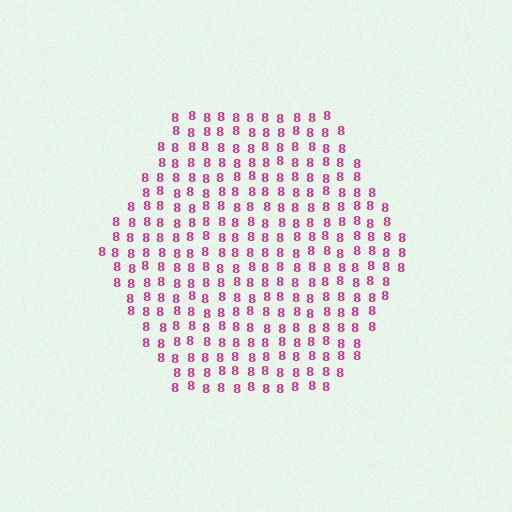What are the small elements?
The small elements are digit 8's.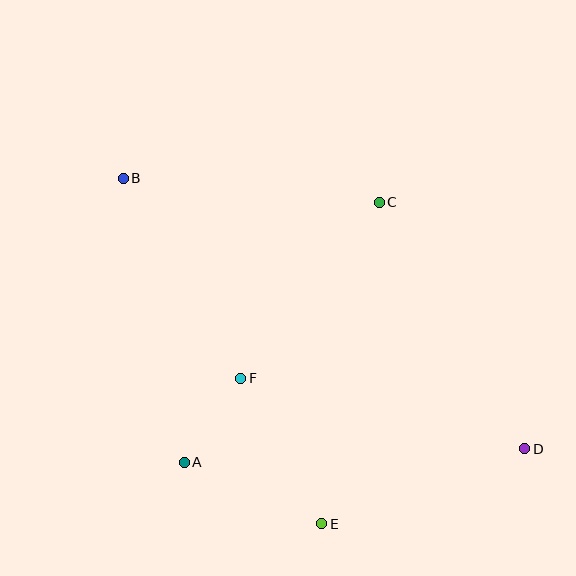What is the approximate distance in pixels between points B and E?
The distance between B and E is approximately 398 pixels.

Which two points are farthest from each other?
Points B and D are farthest from each other.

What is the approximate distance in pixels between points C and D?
The distance between C and D is approximately 286 pixels.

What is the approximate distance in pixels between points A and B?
The distance between A and B is approximately 290 pixels.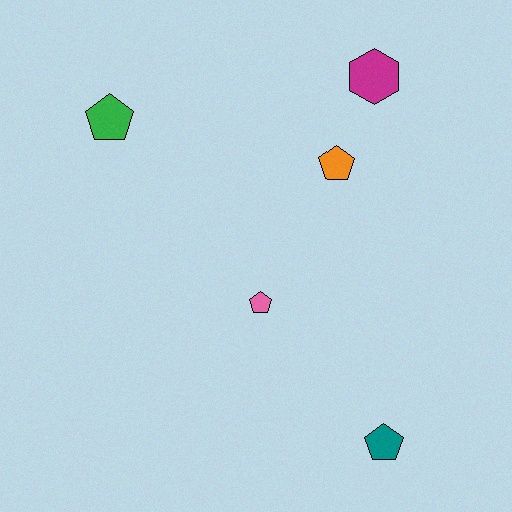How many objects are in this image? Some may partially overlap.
There are 5 objects.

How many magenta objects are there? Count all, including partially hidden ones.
There is 1 magenta object.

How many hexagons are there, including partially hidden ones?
There is 1 hexagon.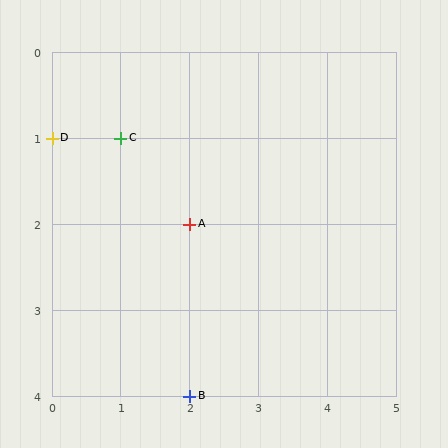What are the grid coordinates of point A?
Point A is at grid coordinates (2, 2).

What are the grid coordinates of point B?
Point B is at grid coordinates (2, 4).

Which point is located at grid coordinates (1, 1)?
Point C is at (1, 1).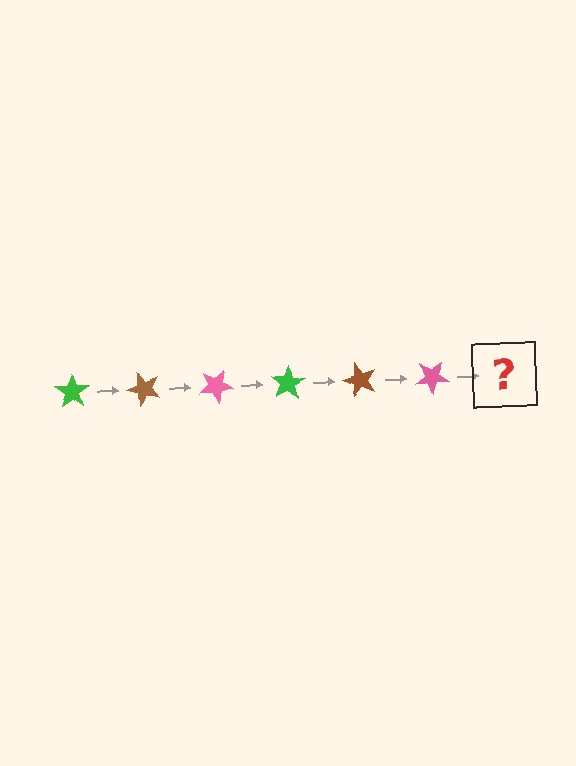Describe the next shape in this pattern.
It should be a green star, rotated 300 degrees from the start.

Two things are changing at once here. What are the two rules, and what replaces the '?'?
The two rules are that it rotates 50 degrees each step and the color cycles through green, brown, and pink. The '?' should be a green star, rotated 300 degrees from the start.